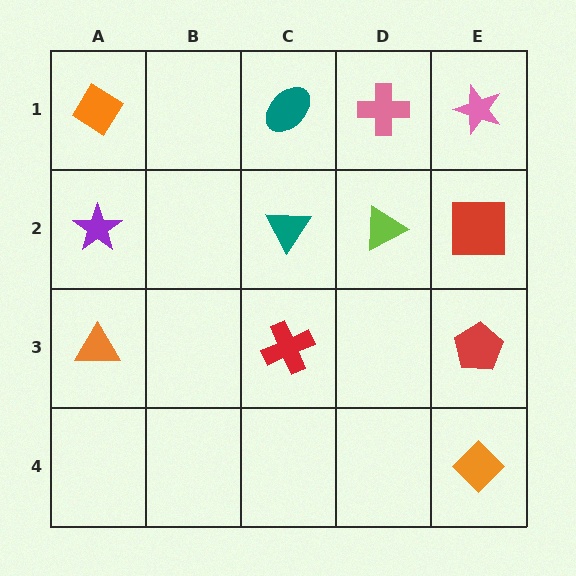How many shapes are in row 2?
4 shapes.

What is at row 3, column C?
A red cross.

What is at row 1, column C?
A teal ellipse.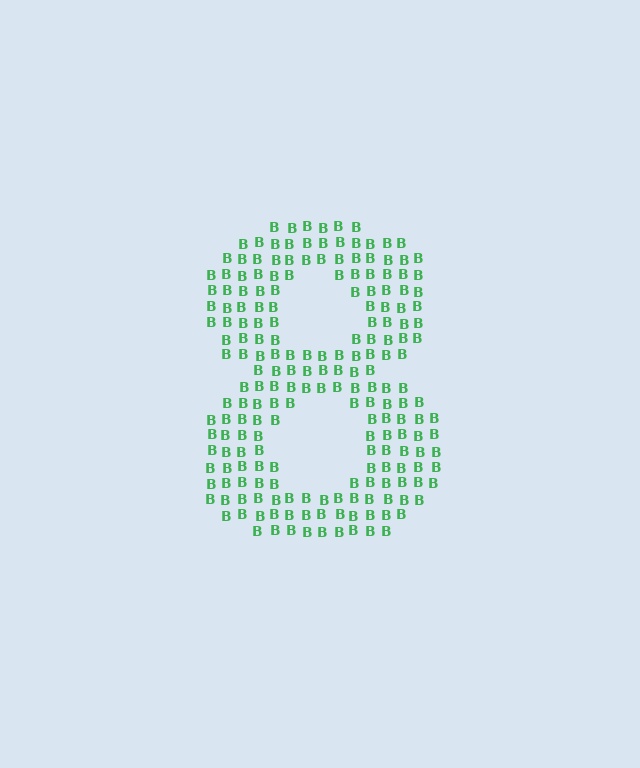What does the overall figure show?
The overall figure shows the digit 8.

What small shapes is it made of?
It is made of small letter B's.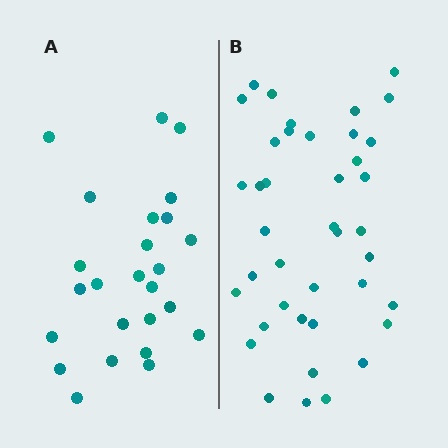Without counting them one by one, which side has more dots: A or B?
Region B (the right region) has more dots.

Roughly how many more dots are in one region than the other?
Region B has approximately 15 more dots than region A.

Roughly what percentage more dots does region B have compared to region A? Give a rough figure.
About 60% more.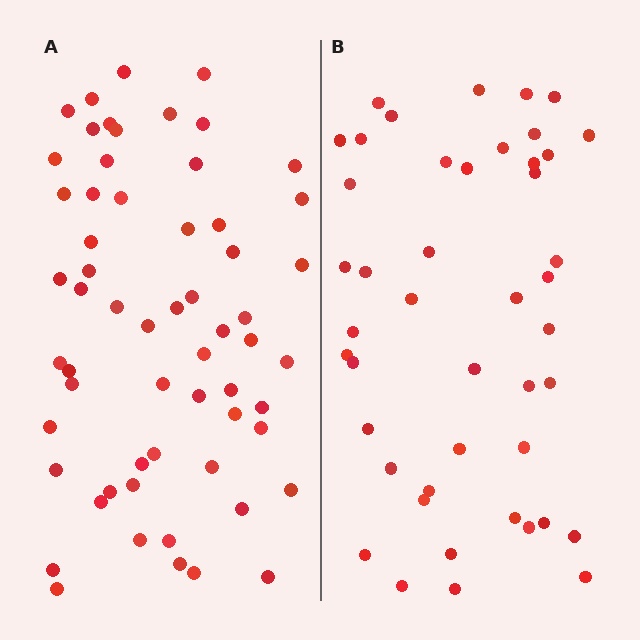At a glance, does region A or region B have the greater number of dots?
Region A (the left region) has more dots.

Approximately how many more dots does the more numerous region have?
Region A has approximately 15 more dots than region B.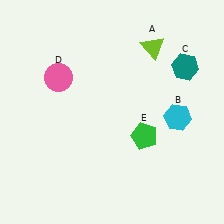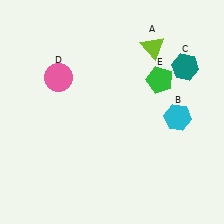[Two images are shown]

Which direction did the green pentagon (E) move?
The green pentagon (E) moved up.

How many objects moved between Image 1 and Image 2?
1 object moved between the two images.